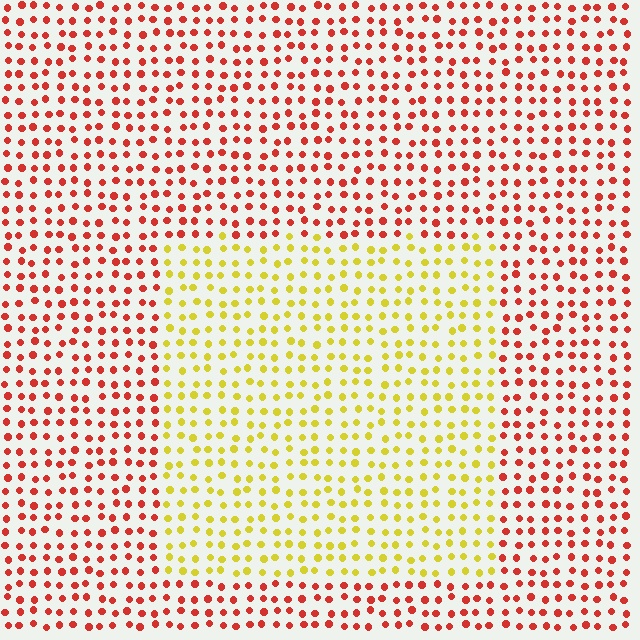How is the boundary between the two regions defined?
The boundary is defined purely by a slight shift in hue (about 57 degrees). Spacing, size, and orientation are identical on both sides.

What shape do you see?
I see a rectangle.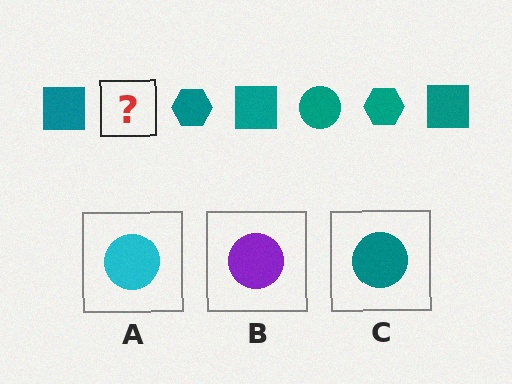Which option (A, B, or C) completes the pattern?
C.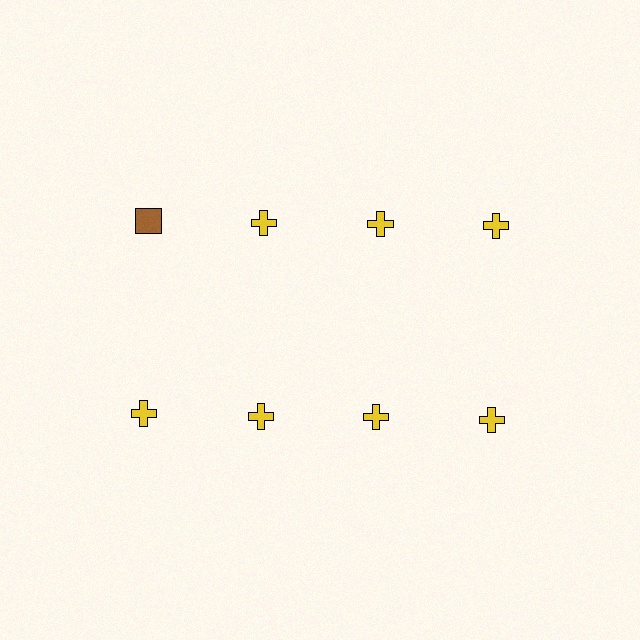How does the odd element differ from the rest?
It differs in both color (brown instead of yellow) and shape (square instead of cross).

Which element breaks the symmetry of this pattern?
The brown square in the top row, leftmost column breaks the symmetry. All other shapes are yellow crosses.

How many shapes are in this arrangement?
There are 8 shapes arranged in a grid pattern.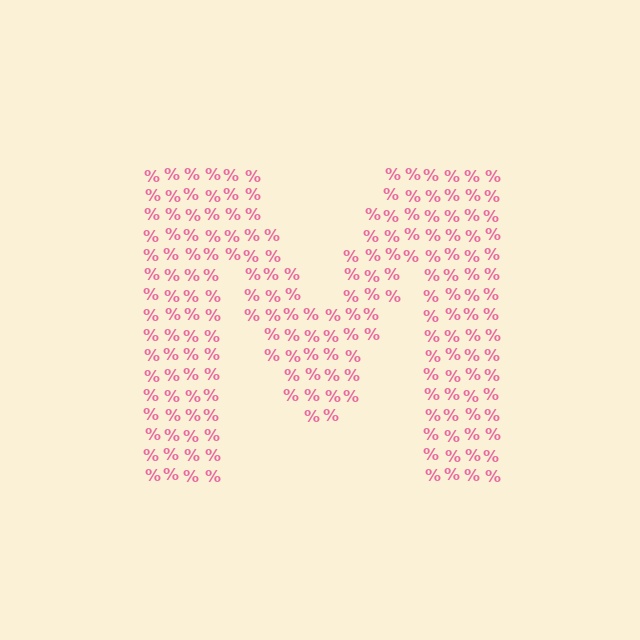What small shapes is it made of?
It is made of small percent signs.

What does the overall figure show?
The overall figure shows the letter M.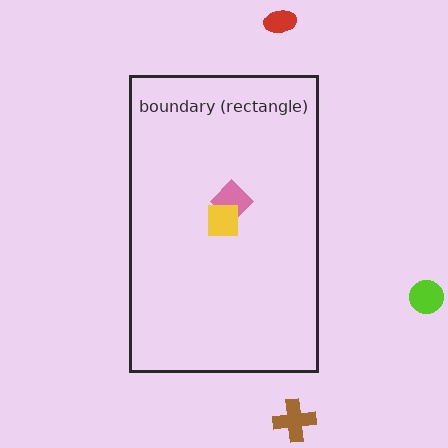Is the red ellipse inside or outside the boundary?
Outside.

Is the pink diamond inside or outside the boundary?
Inside.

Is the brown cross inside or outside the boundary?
Outside.